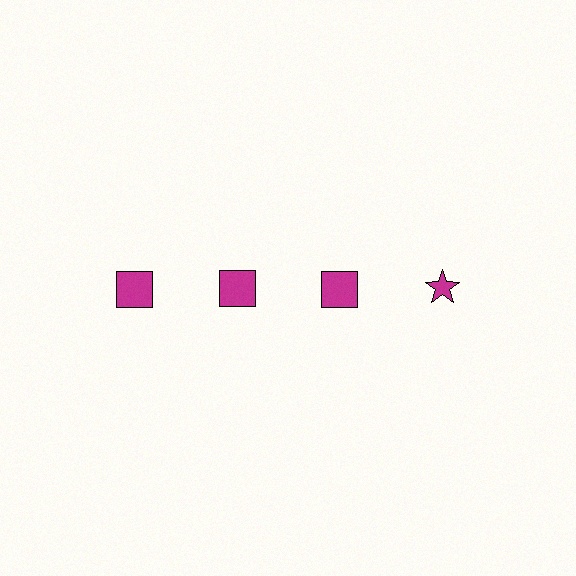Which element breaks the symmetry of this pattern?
The magenta star in the top row, second from right column breaks the symmetry. All other shapes are magenta squares.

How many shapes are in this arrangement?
There are 4 shapes arranged in a grid pattern.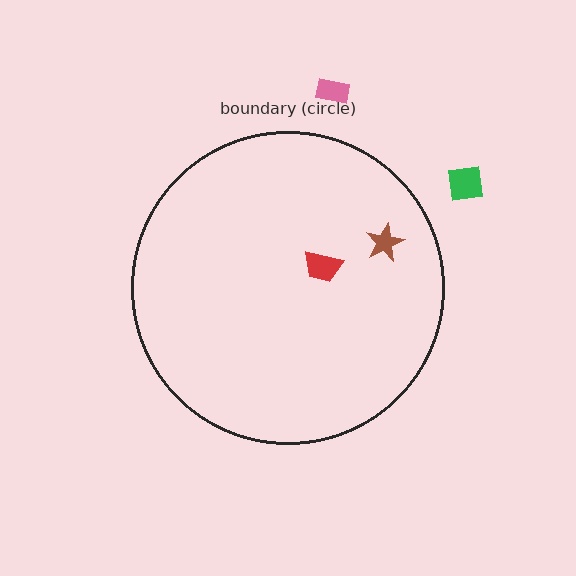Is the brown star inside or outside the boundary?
Inside.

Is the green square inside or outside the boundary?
Outside.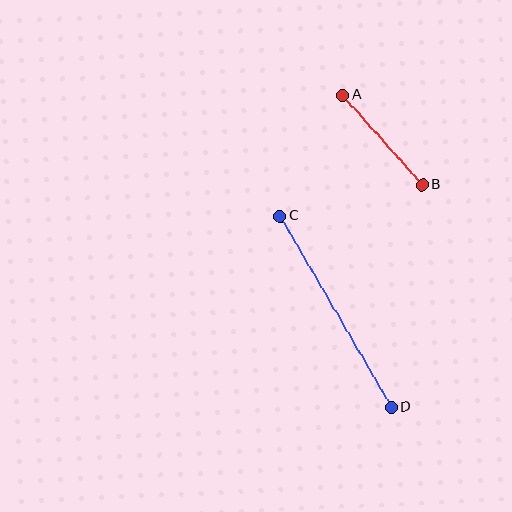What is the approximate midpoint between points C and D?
The midpoint is at approximately (335, 312) pixels.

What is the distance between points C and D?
The distance is approximately 221 pixels.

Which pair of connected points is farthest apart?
Points C and D are farthest apart.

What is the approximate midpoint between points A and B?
The midpoint is at approximately (382, 140) pixels.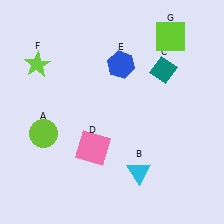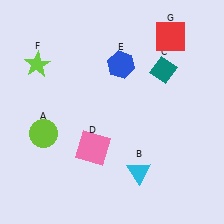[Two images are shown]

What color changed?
The square (G) changed from lime in Image 1 to red in Image 2.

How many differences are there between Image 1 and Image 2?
There is 1 difference between the two images.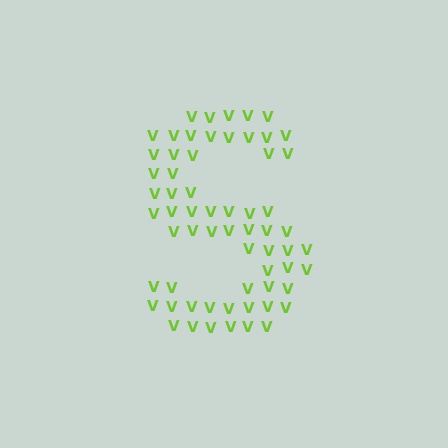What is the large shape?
The large shape is the letter S.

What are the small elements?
The small elements are letter V's.